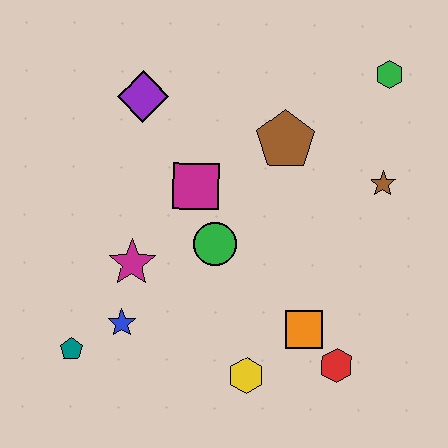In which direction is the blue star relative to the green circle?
The blue star is to the left of the green circle.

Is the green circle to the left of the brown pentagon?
Yes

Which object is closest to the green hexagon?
The brown star is closest to the green hexagon.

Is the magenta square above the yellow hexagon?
Yes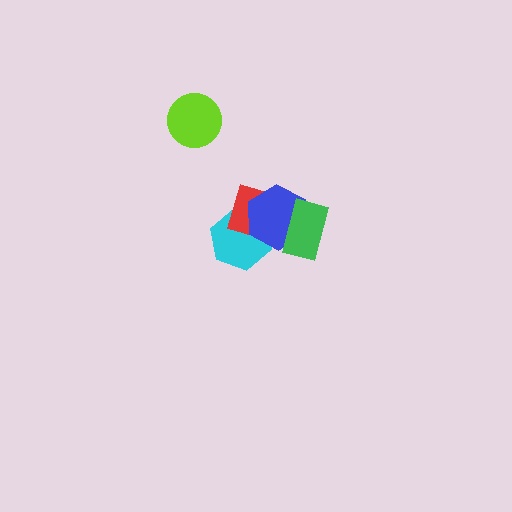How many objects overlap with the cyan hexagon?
2 objects overlap with the cyan hexagon.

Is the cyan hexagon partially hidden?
Yes, it is partially covered by another shape.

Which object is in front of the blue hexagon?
The green rectangle is in front of the blue hexagon.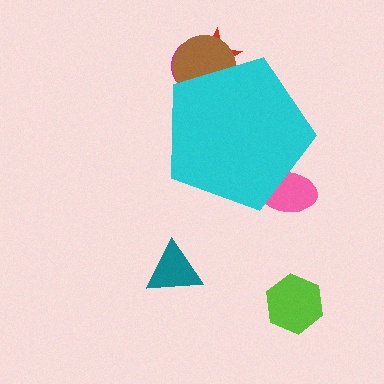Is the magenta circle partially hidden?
Yes, the magenta circle is partially hidden behind the cyan pentagon.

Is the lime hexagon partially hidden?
No, the lime hexagon is fully visible.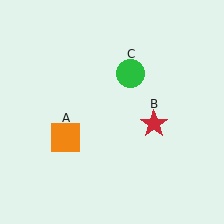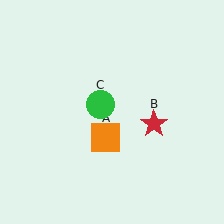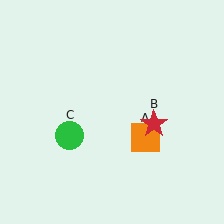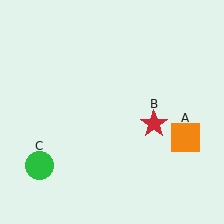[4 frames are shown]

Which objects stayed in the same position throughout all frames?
Red star (object B) remained stationary.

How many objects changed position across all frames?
2 objects changed position: orange square (object A), green circle (object C).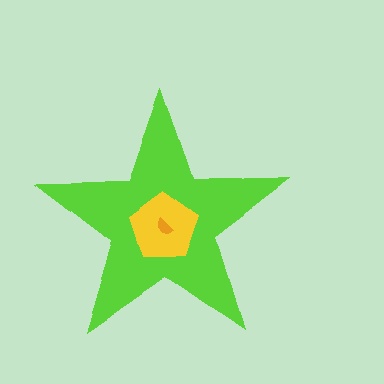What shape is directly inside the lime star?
The yellow pentagon.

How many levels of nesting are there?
3.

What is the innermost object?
The orange semicircle.